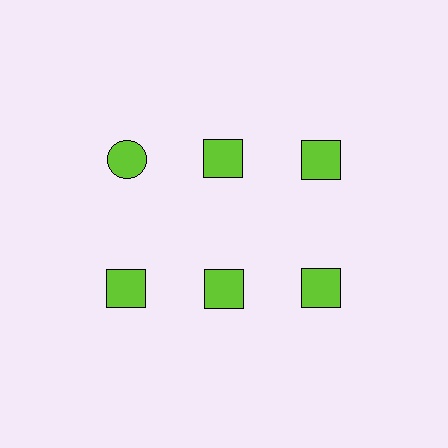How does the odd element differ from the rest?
It has a different shape: circle instead of square.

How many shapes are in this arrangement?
There are 6 shapes arranged in a grid pattern.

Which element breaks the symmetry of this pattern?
The lime circle in the top row, leftmost column breaks the symmetry. All other shapes are lime squares.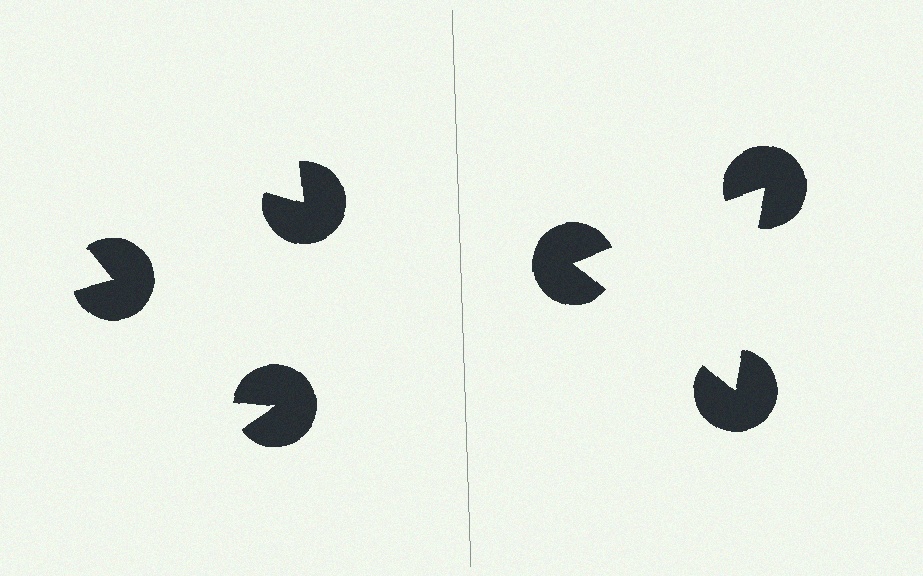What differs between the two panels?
The pac-man discs are positioned identically on both sides; only the wedge orientations differ. On the right they align to a triangle; on the left they are misaligned.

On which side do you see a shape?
An illusory triangle appears on the right side. On the left side the wedge cuts are rotated, so no coherent shape forms.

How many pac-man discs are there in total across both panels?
6 — 3 on each side.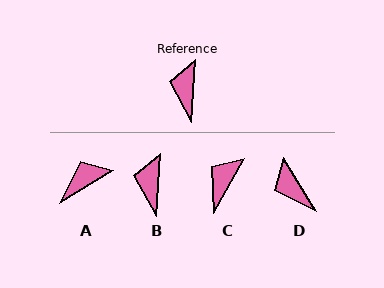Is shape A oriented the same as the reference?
No, it is off by about 54 degrees.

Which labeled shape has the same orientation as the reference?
B.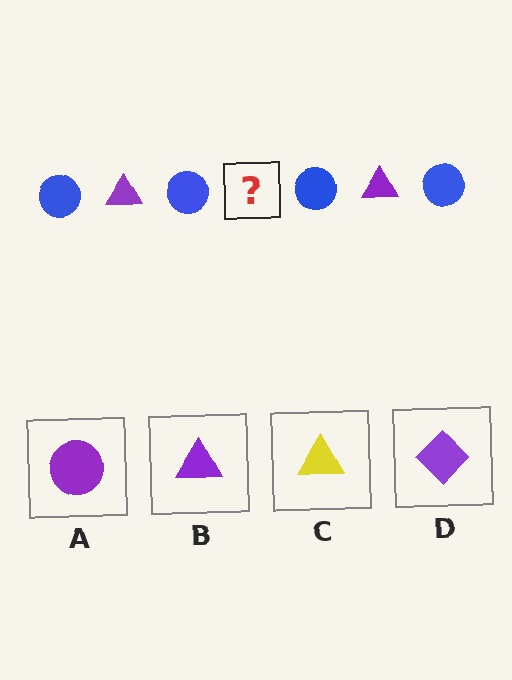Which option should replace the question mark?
Option B.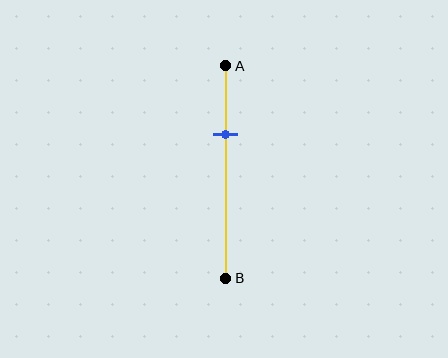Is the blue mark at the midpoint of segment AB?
No, the mark is at about 30% from A, not at the 50% midpoint.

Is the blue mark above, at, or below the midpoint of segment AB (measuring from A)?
The blue mark is above the midpoint of segment AB.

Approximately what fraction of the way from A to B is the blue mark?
The blue mark is approximately 30% of the way from A to B.